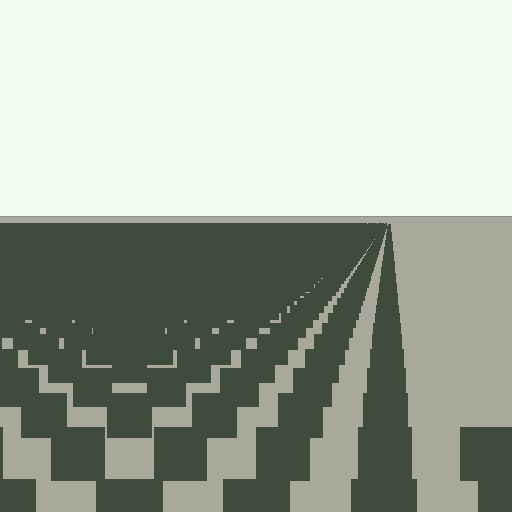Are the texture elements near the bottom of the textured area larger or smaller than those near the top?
Larger. Near the bottom, elements are closer to the viewer and appear at a bigger on-screen size.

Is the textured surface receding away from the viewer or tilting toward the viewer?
The surface is receding away from the viewer. Texture elements get smaller and denser toward the top.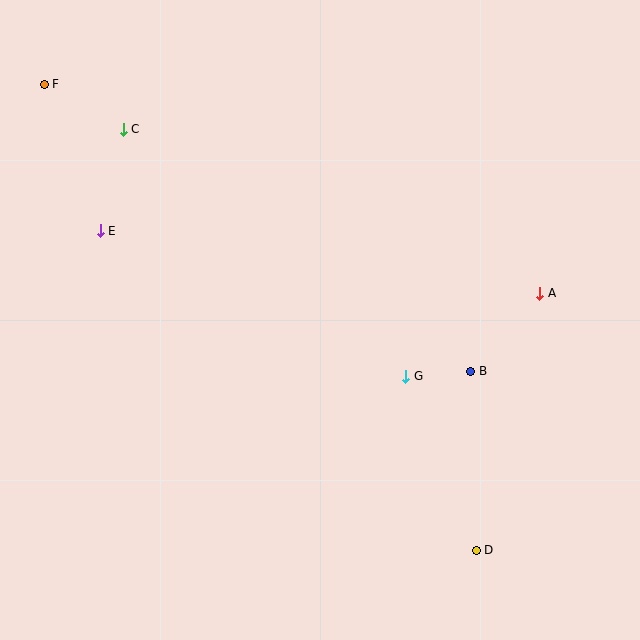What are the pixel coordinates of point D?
Point D is at (476, 550).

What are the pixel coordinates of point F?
Point F is at (44, 84).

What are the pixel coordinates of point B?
Point B is at (471, 371).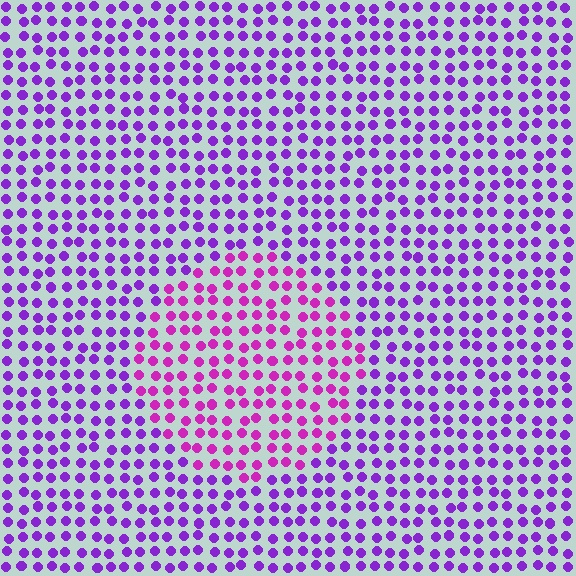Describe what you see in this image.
The image is filled with small purple elements in a uniform arrangement. A circle-shaped region is visible where the elements are tinted to a slightly different hue, forming a subtle color boundary.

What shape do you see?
I see a circle.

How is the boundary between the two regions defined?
The boundary is defined purely by a slight shift in hue (about 33 degrees). Spacing, size, and orientation are identical on both sides.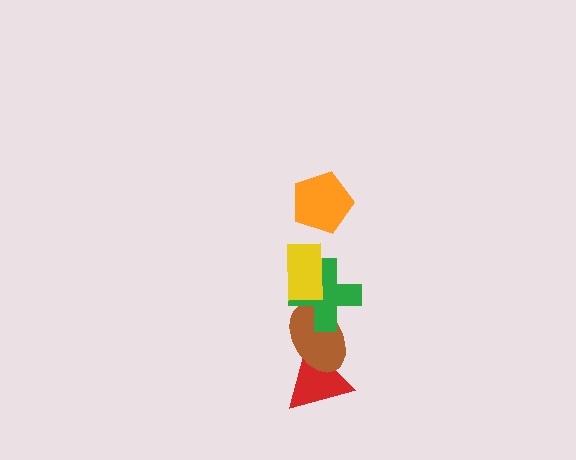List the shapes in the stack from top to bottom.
From top to bottom: the orange pentagon, the yellow rectangle, the green cross, the brown ellipse, the red triangle.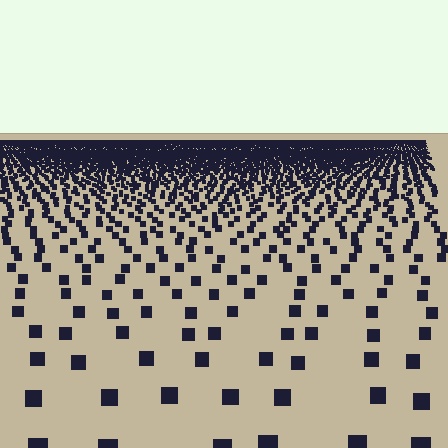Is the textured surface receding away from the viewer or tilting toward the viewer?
The surface is receding away from the viewer. Texture elements get smaller and denser toward the top.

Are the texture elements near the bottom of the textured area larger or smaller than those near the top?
Larger. Near the bottom, elements are closer to the viewer and appear at a bigger on-screen size.